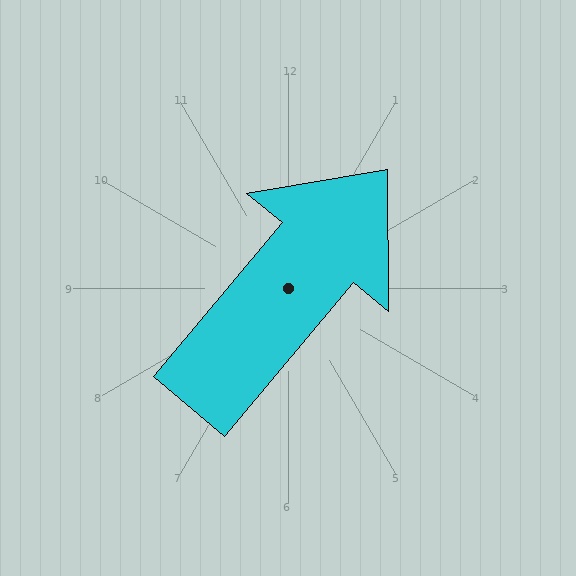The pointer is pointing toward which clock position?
Roughly 1 o'clock.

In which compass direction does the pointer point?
Northeast.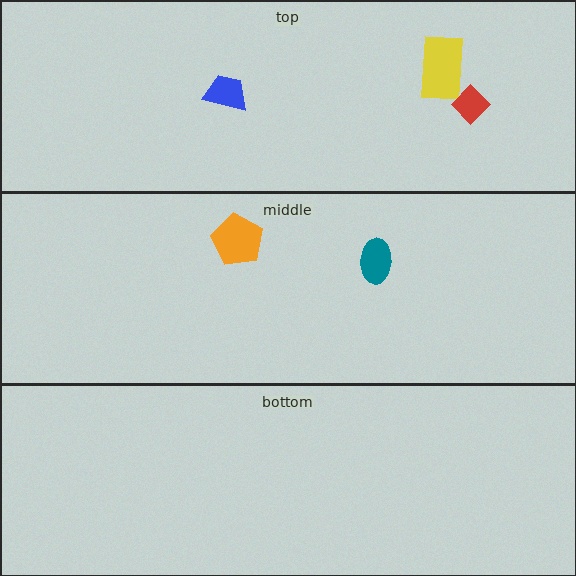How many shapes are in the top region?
3.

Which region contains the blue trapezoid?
The top region.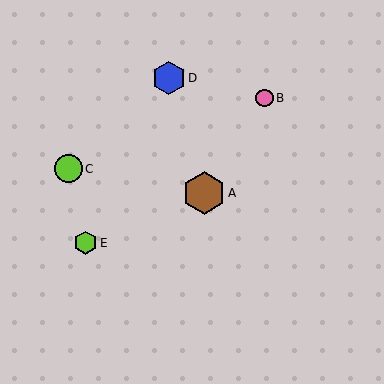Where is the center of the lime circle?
The center of the lime circle is at (68, 169).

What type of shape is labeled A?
Shape A is a brown hexagon.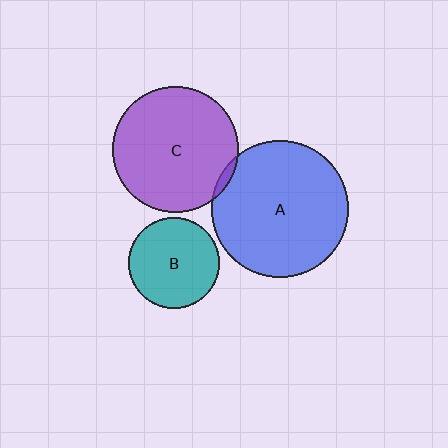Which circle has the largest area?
Circle A (blue).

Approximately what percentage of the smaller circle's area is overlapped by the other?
Approximately 5%.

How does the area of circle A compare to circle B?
Approximately 2.3 times.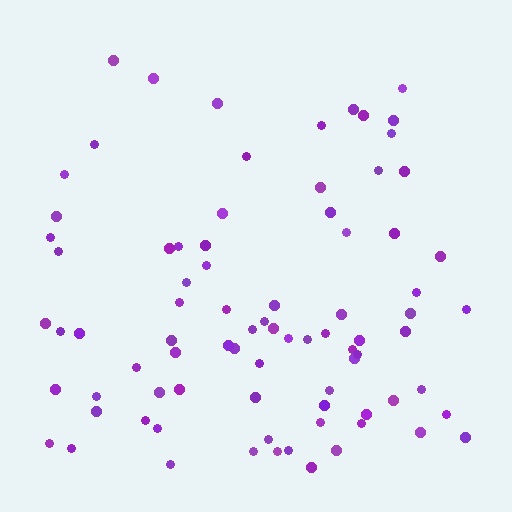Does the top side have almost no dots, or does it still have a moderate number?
Still a moderate number, just noticeably fewer than the bottom.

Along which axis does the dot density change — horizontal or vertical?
Vertical.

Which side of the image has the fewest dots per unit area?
The top.